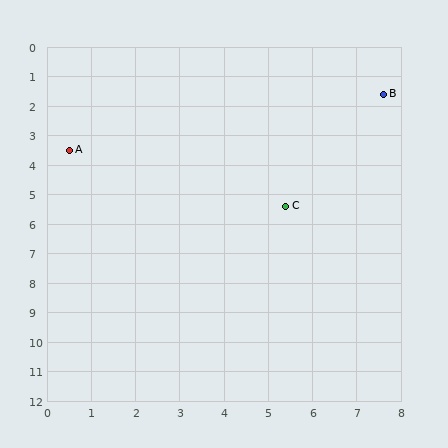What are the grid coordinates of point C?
Point C is at approximately (5.4, 5.4).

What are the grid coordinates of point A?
Point A is at approximately (0.5, 3.5).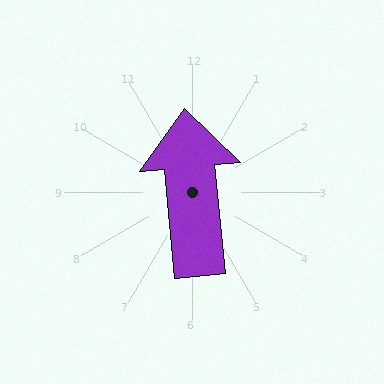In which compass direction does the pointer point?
North.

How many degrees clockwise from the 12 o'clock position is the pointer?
Approximately 355 degrees.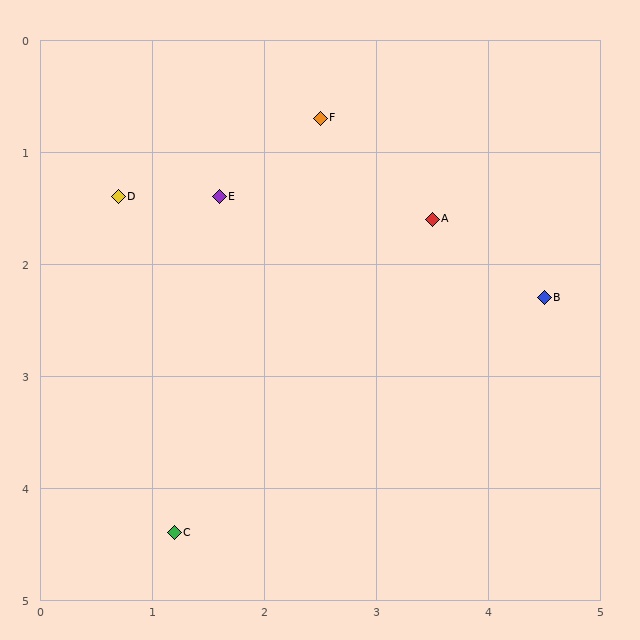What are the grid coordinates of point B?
Point B is at approximately (4.5, 2.3).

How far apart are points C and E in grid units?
Points C and E are about 3.0 grid units apart.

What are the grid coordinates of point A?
Point A is at approximately (3.5, 1.6).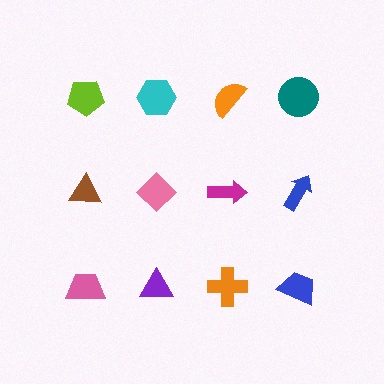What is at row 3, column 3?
An orange cross.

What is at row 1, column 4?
A teal circle.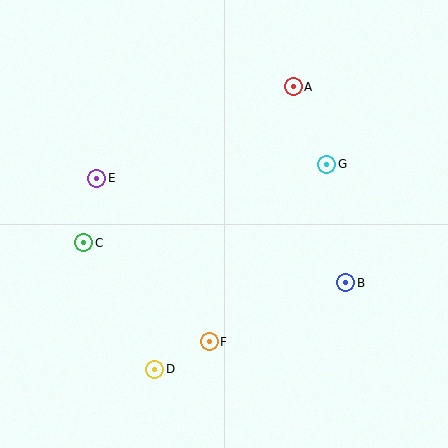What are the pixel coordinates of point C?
Point C is at (84, 243).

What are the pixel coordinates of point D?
Point D is at (155, 369).